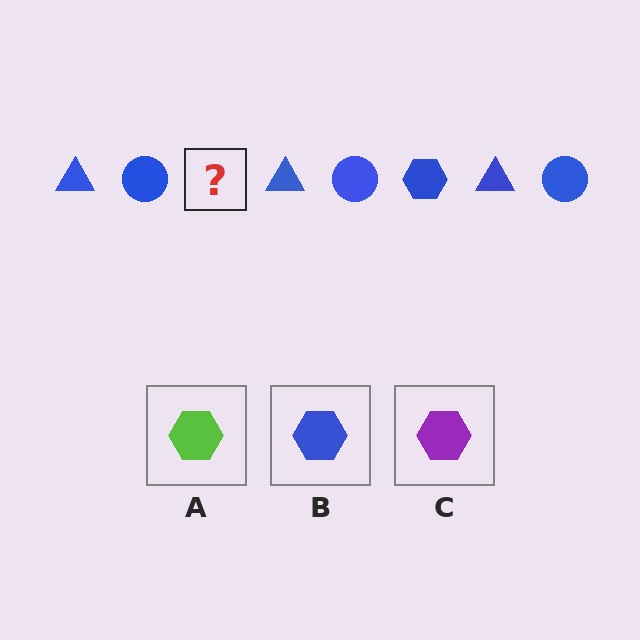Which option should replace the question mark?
Option B.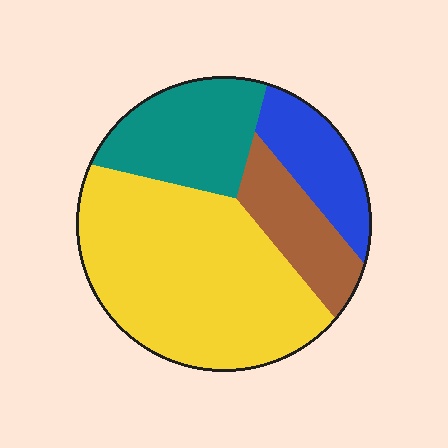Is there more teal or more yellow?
Yellow.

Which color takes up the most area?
Yellow, at roughly 50%.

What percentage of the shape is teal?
Teal covers 21% of the shape.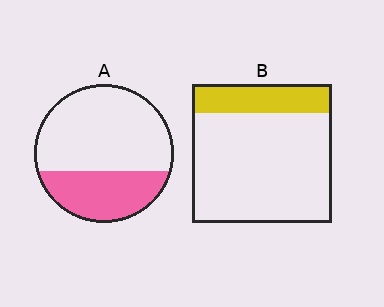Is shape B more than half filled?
No.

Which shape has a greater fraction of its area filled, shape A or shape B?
Shape A.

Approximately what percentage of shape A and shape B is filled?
A is approximately 35% and B is approximately 20%.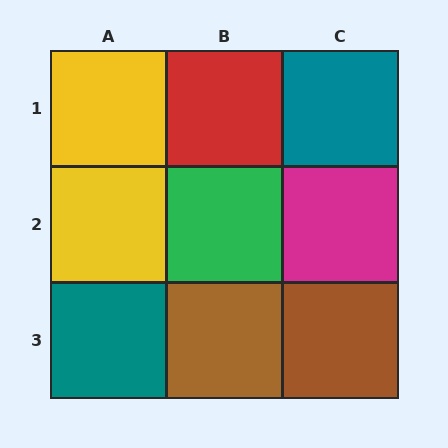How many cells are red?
1 cell is red.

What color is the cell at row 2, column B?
Green.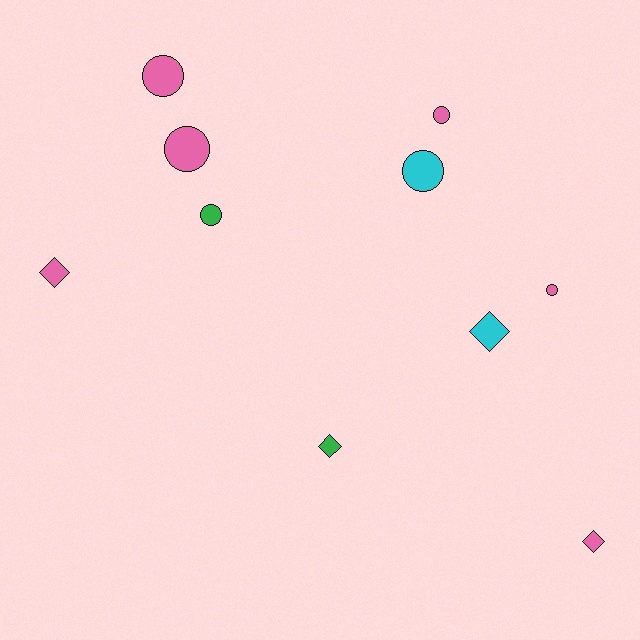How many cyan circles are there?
There is 1 cyan circle.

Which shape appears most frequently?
Circle, with 6 objects.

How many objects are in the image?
There are 10 objects.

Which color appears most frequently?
Pink, with 6 objects.